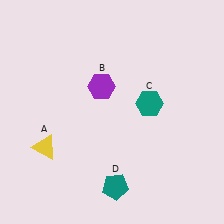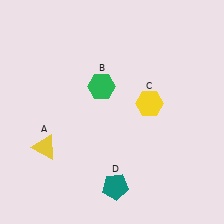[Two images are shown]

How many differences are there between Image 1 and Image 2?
There are 2 differences between the two images.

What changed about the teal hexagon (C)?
In Image 1, C is teal. In Image 2, it changed to yellow.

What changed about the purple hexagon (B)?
In Image 1, B is purple. In Image 2, it changed to green.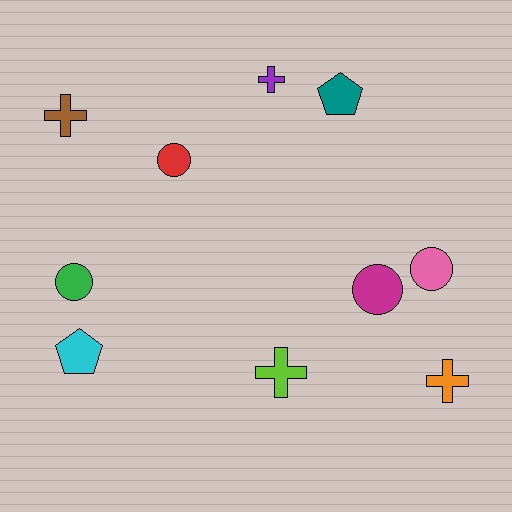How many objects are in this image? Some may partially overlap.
There are 10 objects.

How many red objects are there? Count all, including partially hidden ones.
There is 1 red object.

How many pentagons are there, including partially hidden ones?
There are 2 pentagons.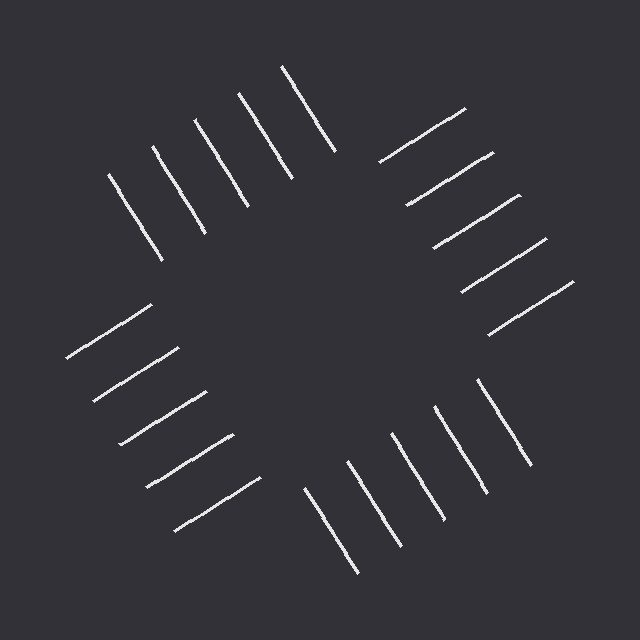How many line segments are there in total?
20 — 5 along each of the 4 edges.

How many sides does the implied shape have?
4 sides — the line-ends trace a square.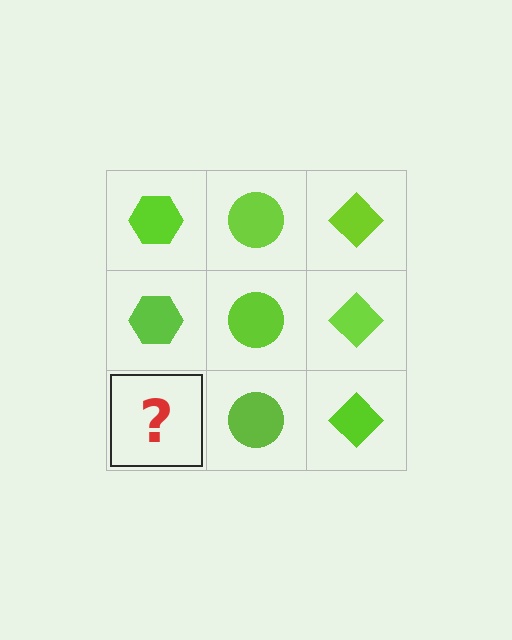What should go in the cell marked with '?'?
The missing cell should contain a lime hexagon.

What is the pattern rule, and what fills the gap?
The rule is that each column has a consistent shape. The gap should be filled with a lime hexagon.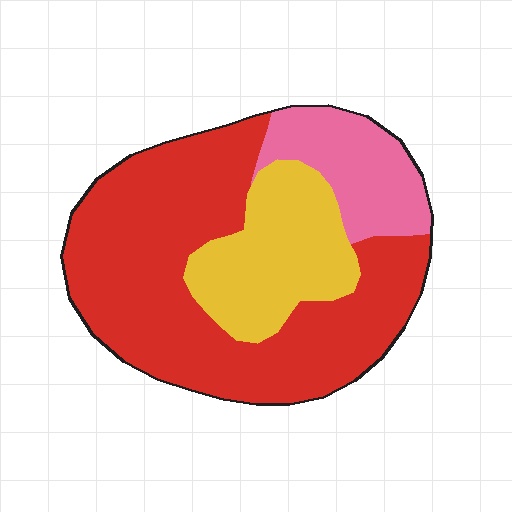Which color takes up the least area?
Pink, at roughly 15%.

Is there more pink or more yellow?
Yellow.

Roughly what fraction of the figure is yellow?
Yellow takes up about one quarter (1/4) of the figure.